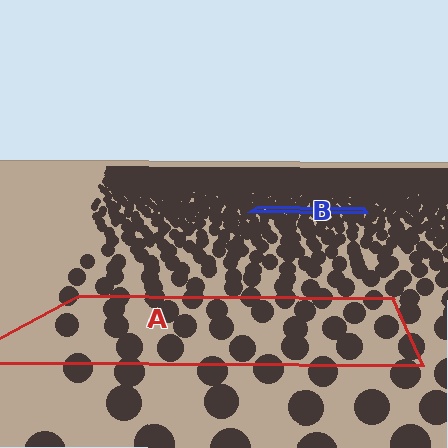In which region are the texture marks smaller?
The texture marks are smaller in region B, because it is farther away.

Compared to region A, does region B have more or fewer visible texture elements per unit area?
Region B has more texture elements per unit area — they are packed more densely because it is farther away.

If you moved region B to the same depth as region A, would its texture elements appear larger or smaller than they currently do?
They would appear larger. At a closer depth, the same texture elements are projected at a bigger on-screen size.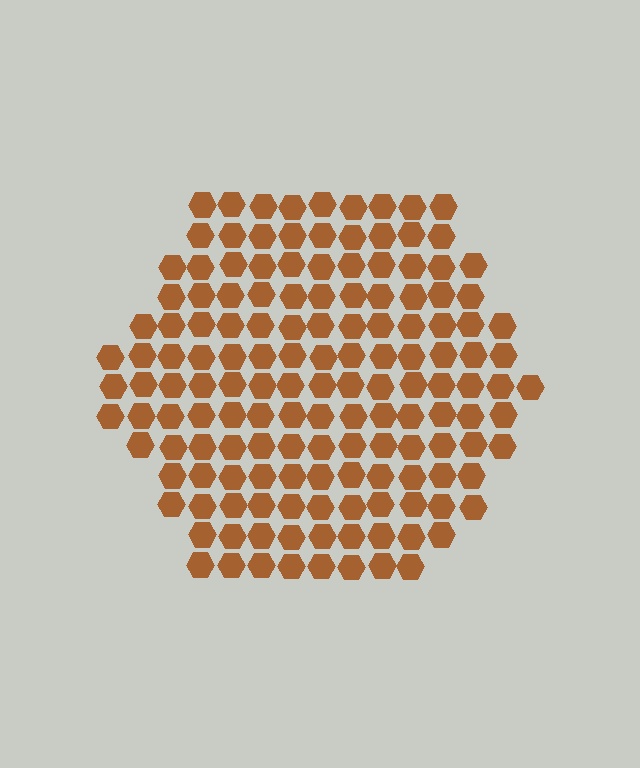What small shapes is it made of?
It is made of small hexagons.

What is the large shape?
The large shape is a hexagon.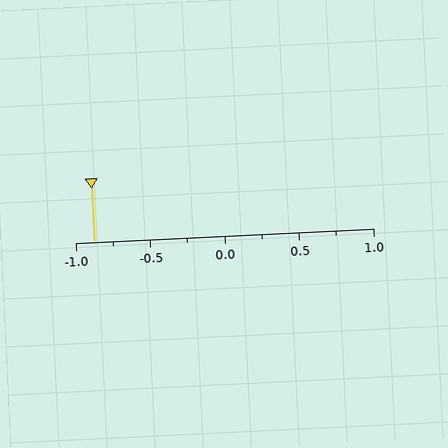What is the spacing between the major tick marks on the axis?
The major ticks are spaced 0.5 apart.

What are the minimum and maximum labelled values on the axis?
The axis runs from -1.0 to 1.0.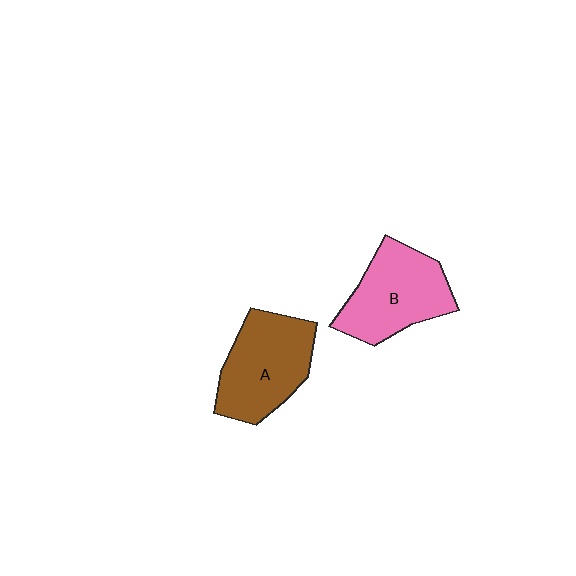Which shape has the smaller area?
Shape B (pink).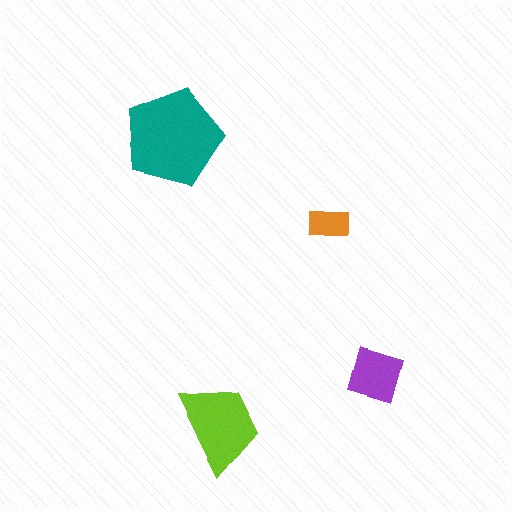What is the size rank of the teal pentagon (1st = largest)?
1st.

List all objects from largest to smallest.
The teal pentagon, the lime trapezoid, the purple diamond, the orange rectangle.